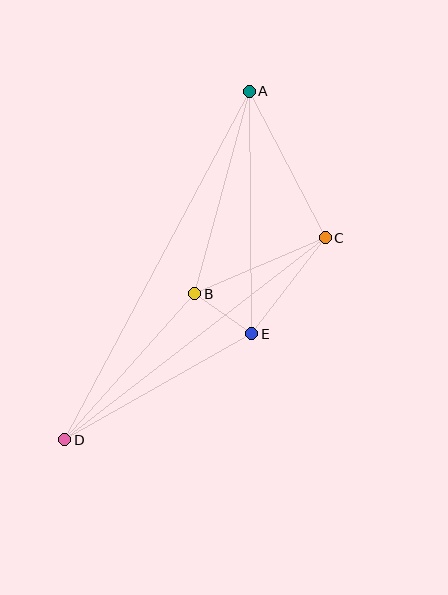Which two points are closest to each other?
Points B and E are closest to each other.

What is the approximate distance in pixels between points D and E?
The distance between D and E is approximately 215 pixels.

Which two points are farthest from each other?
Points A and D are farthest from each other.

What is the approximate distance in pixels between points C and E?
The distance between C and E is approximately 121 pixels.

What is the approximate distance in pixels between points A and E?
The distance between A and E is approximately 243 pixels.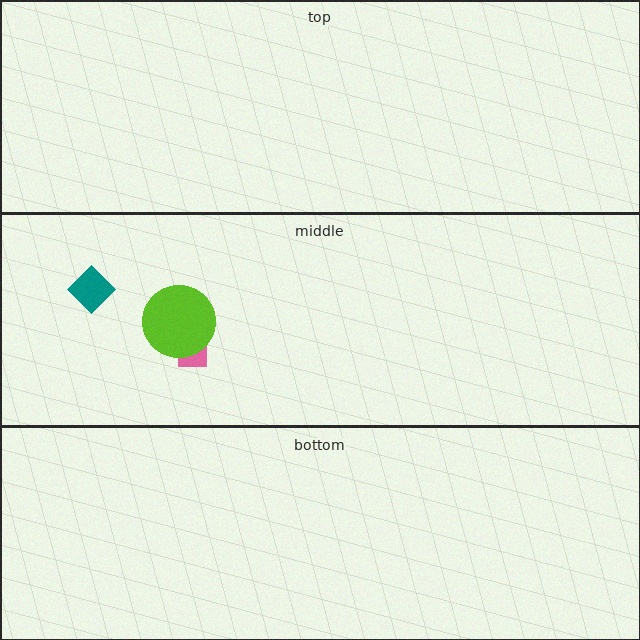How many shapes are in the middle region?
3.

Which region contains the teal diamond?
The middle region.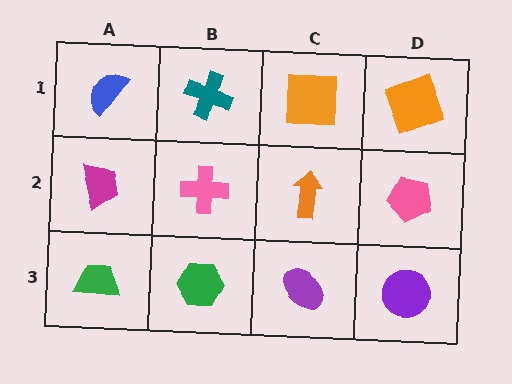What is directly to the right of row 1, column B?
An orange square.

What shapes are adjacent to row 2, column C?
An orange square (row 1, column C), a purple ellipse (row 3, column C), a pink cross (row 2, column B), a pink pentagon (row 2, column D).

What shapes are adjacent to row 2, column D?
An orange square (row 1, column D), a purple circle (row 3, column D), an orange arrow (row 2, column C).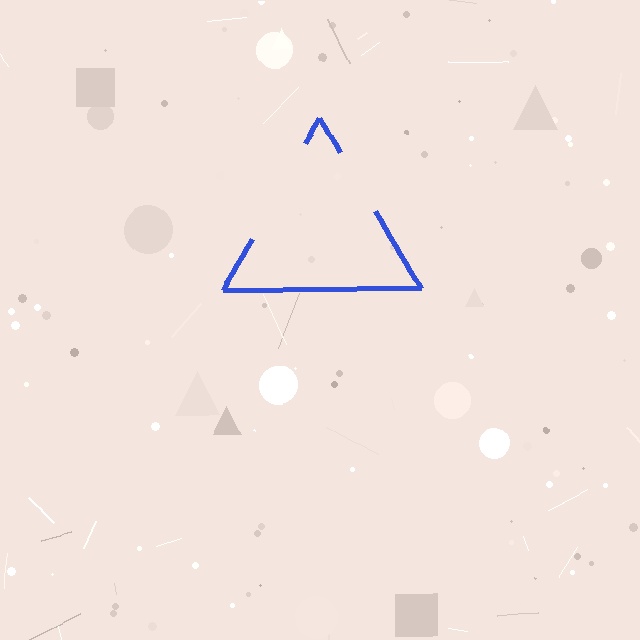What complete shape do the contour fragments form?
The contour fragments form a triangle.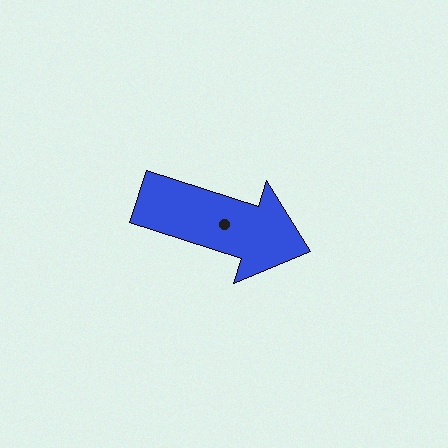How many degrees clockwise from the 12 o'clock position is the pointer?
Approximately 108 degrees.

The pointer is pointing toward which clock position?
Roughly 4 o'clock.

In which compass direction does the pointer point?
East.